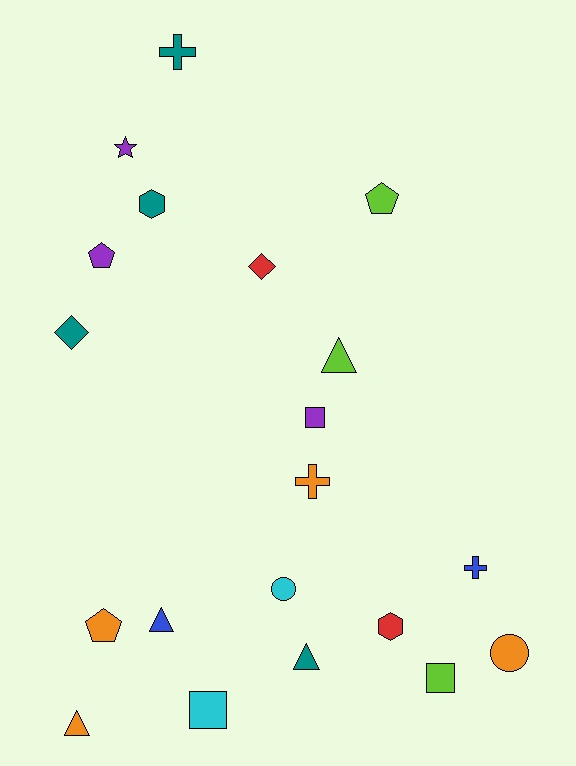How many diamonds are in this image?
There are 2 diamonds.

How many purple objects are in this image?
There are 3 purple objects.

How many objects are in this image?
There are 20 objects.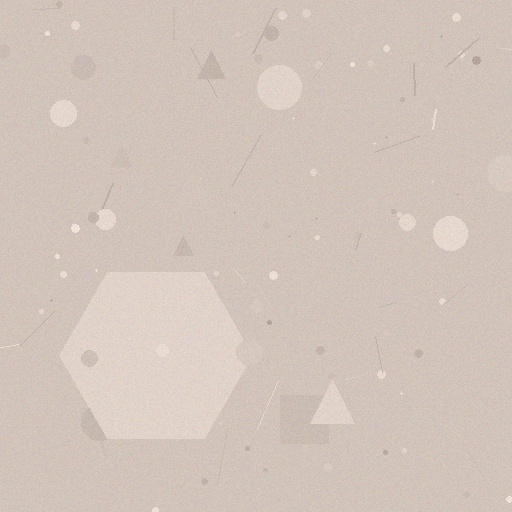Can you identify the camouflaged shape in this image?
The camouflaged shape is a hexagon.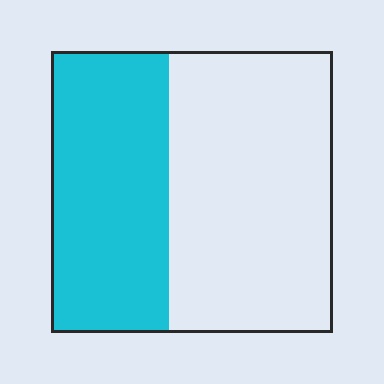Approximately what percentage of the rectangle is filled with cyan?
Approximately 40%.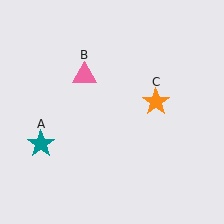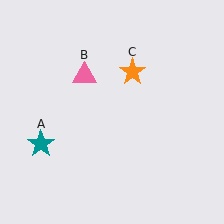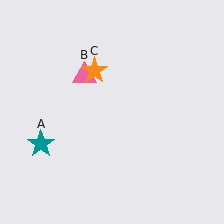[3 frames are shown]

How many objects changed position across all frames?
1 object changed position: orange star (object C).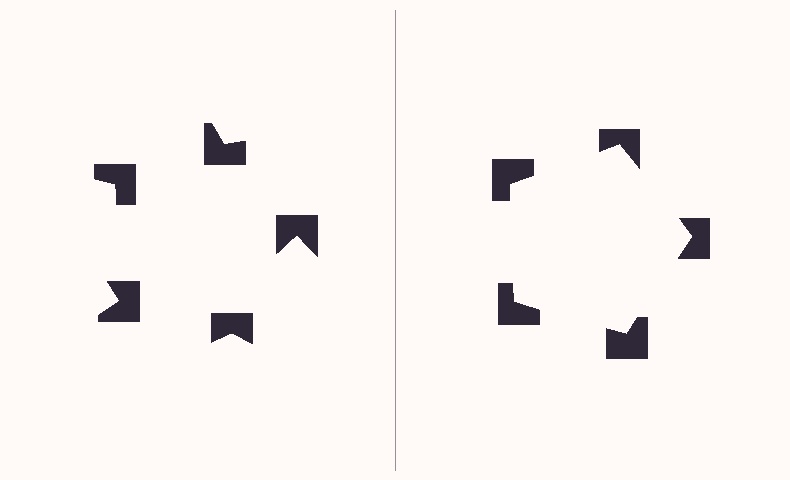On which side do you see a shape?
An illusory pentagon appears on the right side. On the left side the wedge cuts are rotated, so no coherent shape forms.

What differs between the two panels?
The notched squares are positioned identically on both sides; only the wedge orientations differ. On the right they align to a pentagon; on the left they are misaligned.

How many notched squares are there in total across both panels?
10 — 5 on each side.